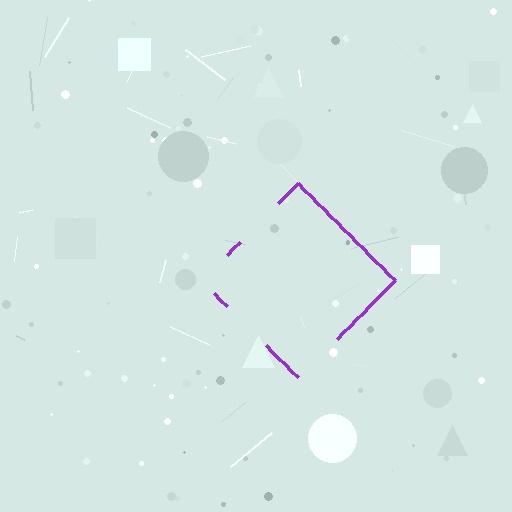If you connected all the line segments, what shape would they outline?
They would outline a diamond.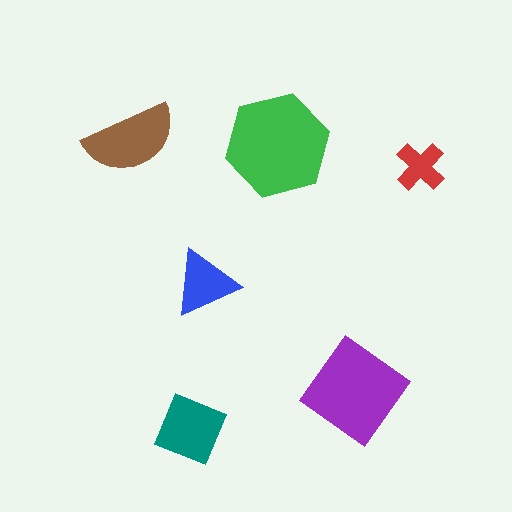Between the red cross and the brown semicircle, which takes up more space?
The brown semicircle.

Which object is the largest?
The green hexagon.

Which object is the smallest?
The red cross.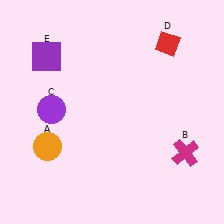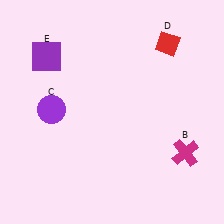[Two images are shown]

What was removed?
The orange circle (A) was removed in Image 2.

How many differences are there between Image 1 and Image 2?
There is 1 difference between the two images.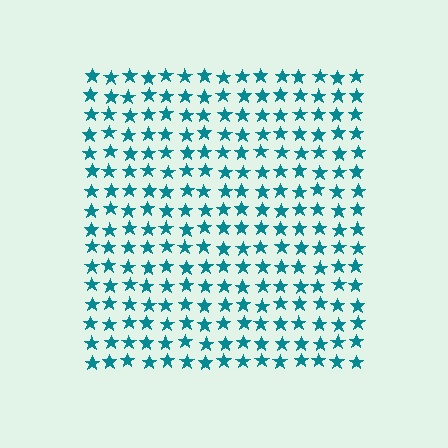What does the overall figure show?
The overall figure shows a square.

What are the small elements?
The small elements are stars.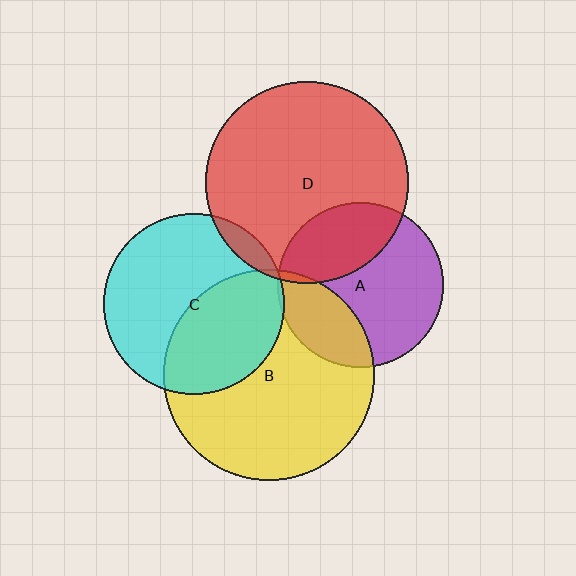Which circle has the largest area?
Circle B (yellow).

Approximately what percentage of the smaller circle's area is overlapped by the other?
Approximately 5%.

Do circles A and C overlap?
Yes.